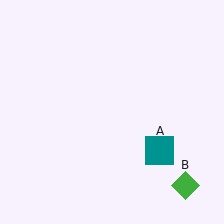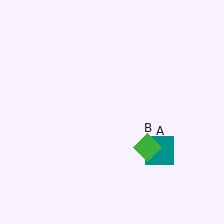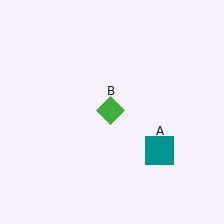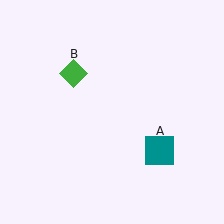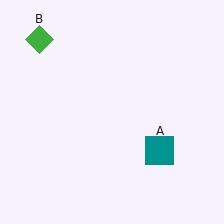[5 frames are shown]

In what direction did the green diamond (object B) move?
The green diamond (object B) moved up and to the left.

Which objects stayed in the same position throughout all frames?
Teal square (object A) remained stationary.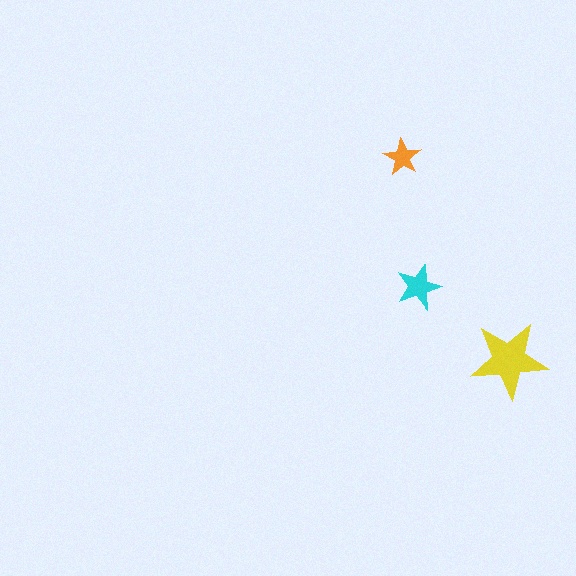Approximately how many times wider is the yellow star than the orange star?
About 2 times wider.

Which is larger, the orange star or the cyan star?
The cyan one.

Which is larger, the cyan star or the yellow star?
The yellow one.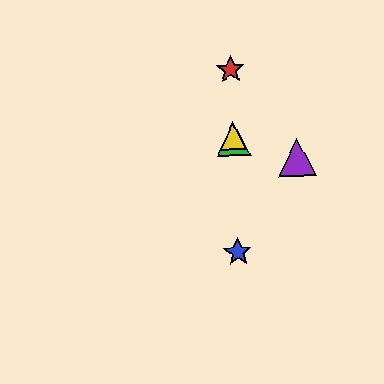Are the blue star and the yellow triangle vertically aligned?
Yes, both are at x≈238.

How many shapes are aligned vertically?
4 shapes (the red star, the blue star, the green triangle, the yellow triangle) are aligned vertically.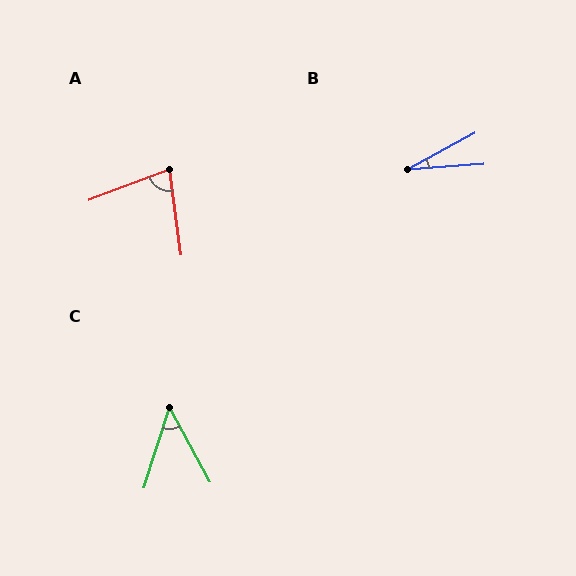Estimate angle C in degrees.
Approximately 46 degrees.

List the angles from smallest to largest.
B (24°), C (46°), A (77°).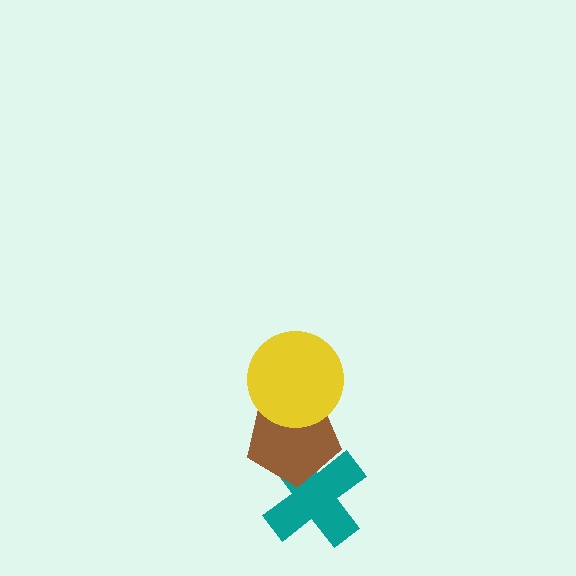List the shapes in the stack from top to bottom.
From top to bottom: the yellow circle, the brown pentagon, the teal cross.